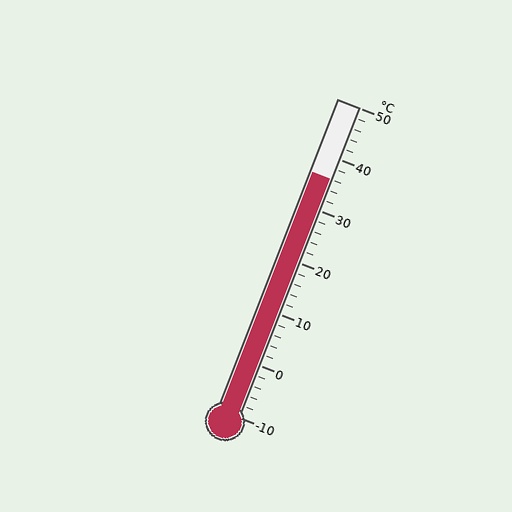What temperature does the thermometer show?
The thermometer shows approximately 36°C.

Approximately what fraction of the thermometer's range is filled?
The thermometer is filled to approximately 75% of its range.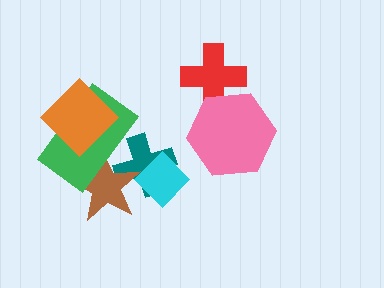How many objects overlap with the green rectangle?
3 objects overlap with the green rectangle.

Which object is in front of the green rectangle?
The orange diamond is in front of the green rectangle.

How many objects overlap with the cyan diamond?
2 objects overlap with the cyan diamond.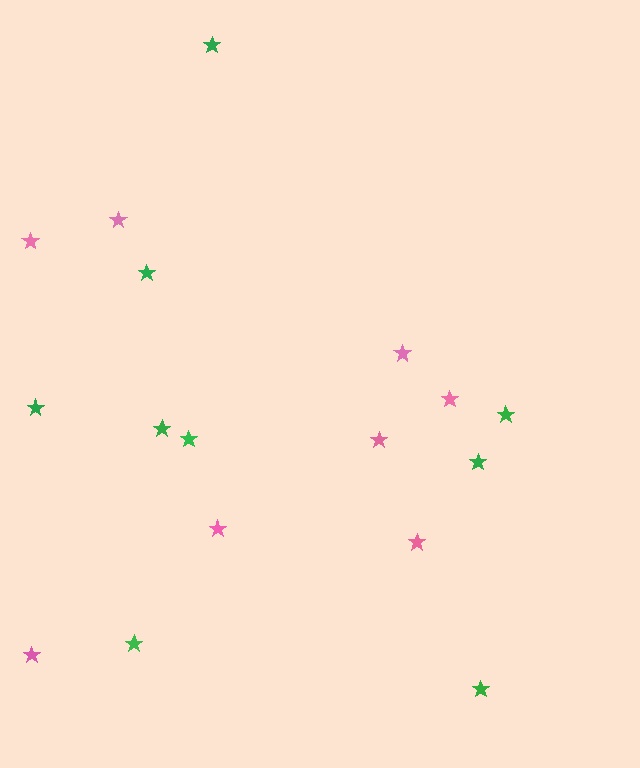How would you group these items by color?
There are 2 groups: one group of pink stars (8) and one group of green stars (9).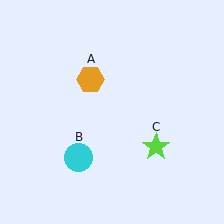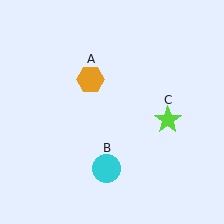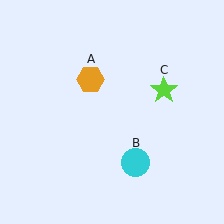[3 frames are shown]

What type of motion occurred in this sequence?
The cyan circle (object B), lime star (object C) rotated counterclockwise around the center of the scene.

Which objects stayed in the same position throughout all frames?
Orange hexagon (object A) remained stationary.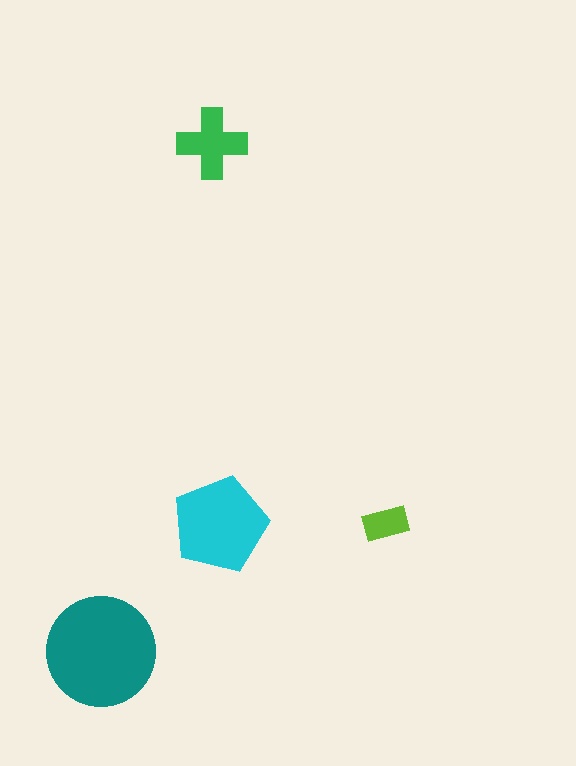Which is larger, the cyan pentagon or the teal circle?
The teal circle.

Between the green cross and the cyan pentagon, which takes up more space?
The cyan pentagon.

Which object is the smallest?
The lime rectangle.